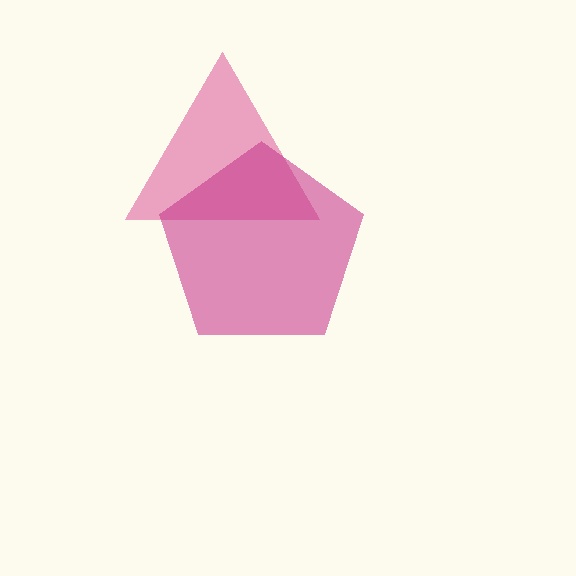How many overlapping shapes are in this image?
There are 2 overlapping shapes in the image.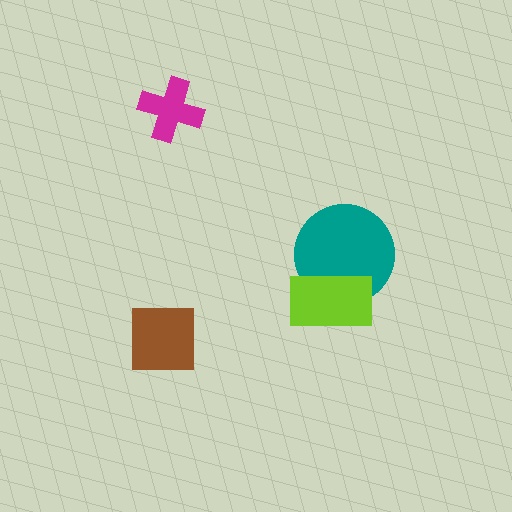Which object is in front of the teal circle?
The lime rectangle is in front of the teal circle.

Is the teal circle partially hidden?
Yes, it is partially covered by another shape.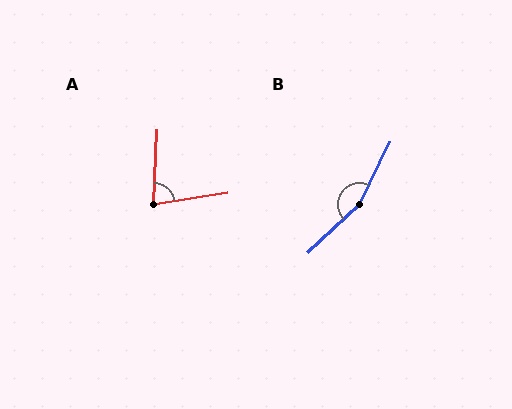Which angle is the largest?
B, at approximately 159 degrees.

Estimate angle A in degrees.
Approximately 78 degrees.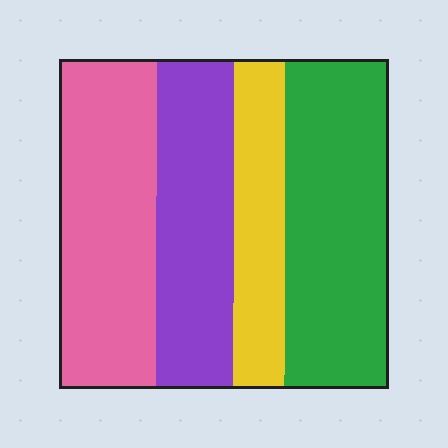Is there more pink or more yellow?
Pink.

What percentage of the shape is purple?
Purple covers around 25% of the shape.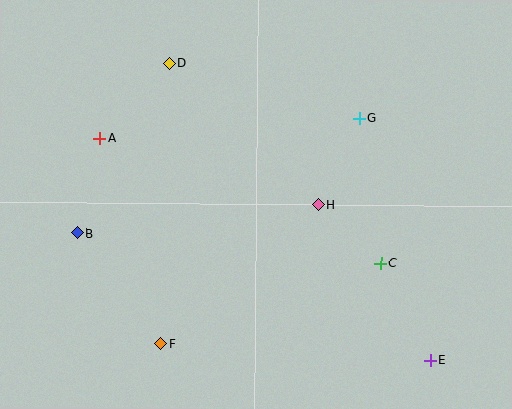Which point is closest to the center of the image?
Point H at (318, 205) is closest to the center.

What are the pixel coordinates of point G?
Point G is at (359, 118).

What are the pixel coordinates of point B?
Point B is at (77, 233).